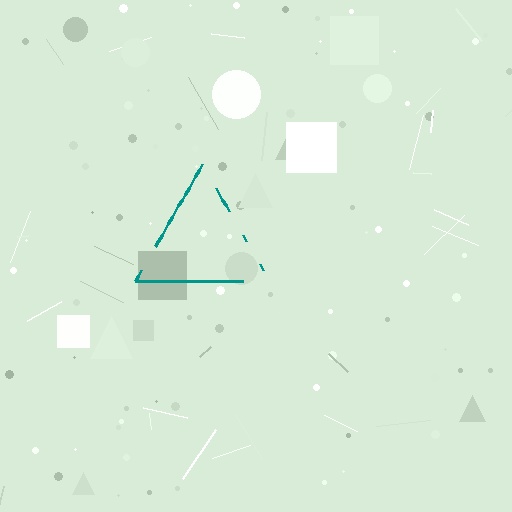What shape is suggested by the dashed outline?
The dashed outline suggests a triangle.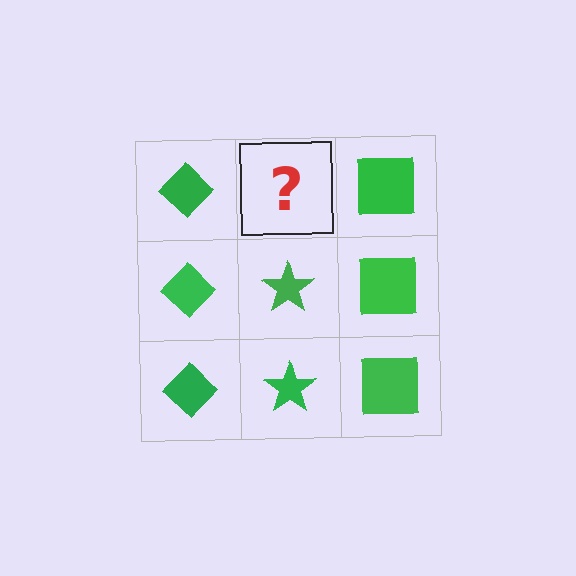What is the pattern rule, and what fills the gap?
The rule is that each column has a consistent shape. The gap should be filled with a green star.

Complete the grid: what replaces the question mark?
The question mark should be replaced with a green star.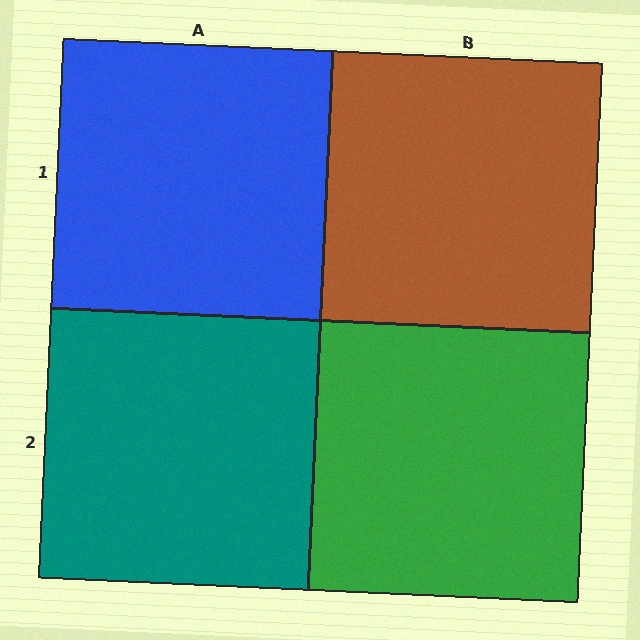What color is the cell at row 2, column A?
Teal.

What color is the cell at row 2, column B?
Green.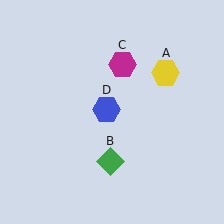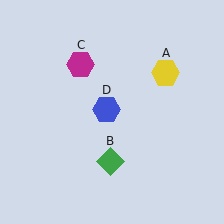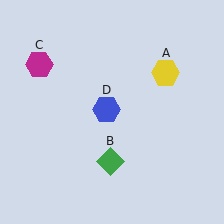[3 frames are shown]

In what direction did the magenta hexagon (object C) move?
The magenta hexagon (object C) moved left.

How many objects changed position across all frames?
1 object changed position: magenta hexagon (object C).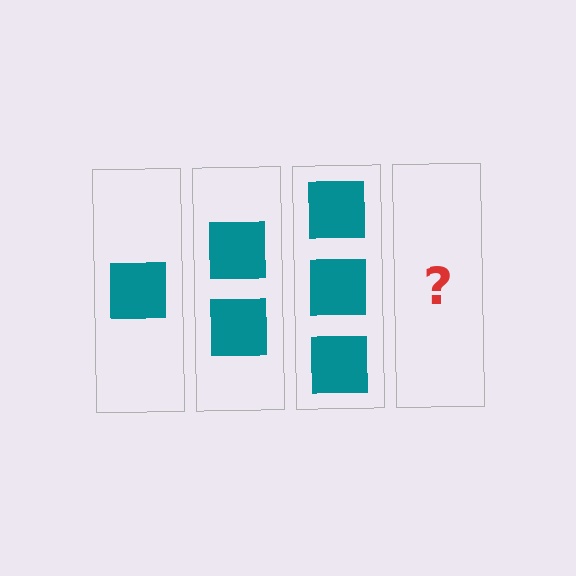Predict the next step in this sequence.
The next step is 4 squares.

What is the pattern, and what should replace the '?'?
The pattern is that each step adds one more square. The '?' should be 4 squares.